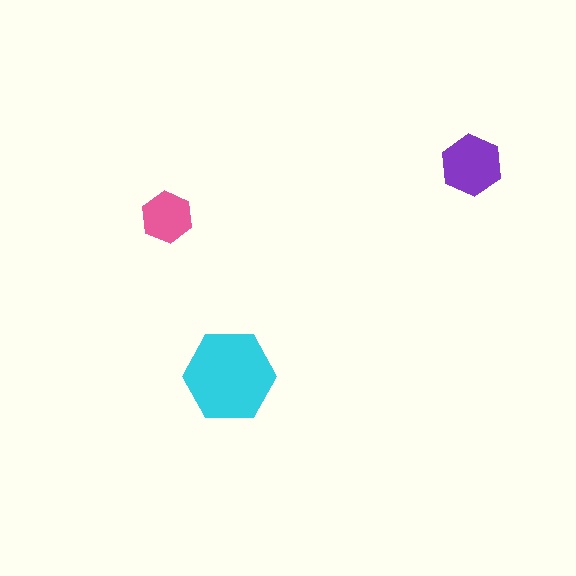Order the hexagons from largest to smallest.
the cyan one, the purple one, the pink one.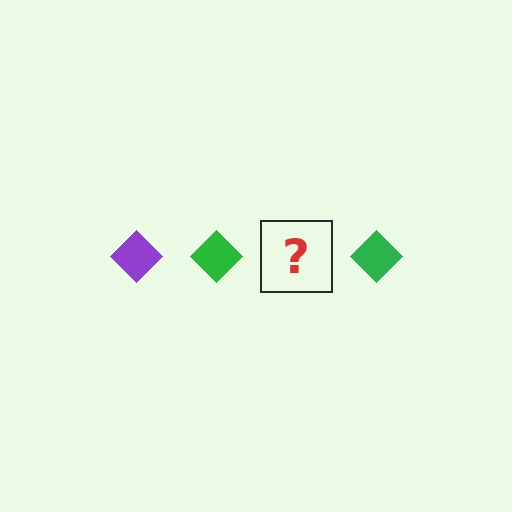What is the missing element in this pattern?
The missing element is a purple diamond.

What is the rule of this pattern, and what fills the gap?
The rule is that the pattern cycles through purple, green diamonds. The gap should be filled with a purple diamond.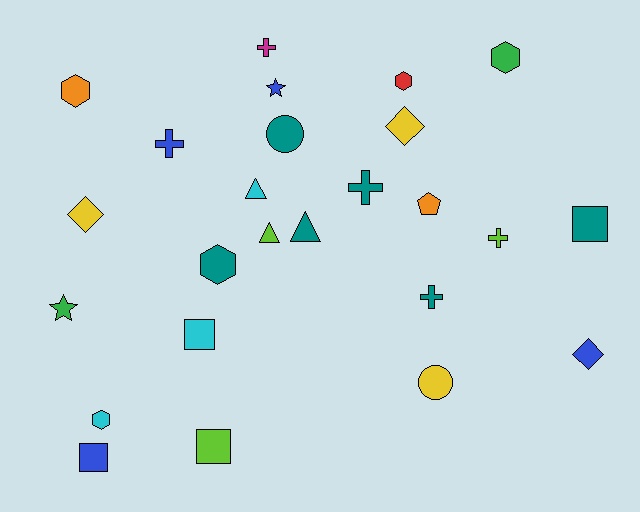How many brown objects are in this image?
There are no brown objects.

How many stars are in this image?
There are 2 stars.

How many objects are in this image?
There are 25 objects.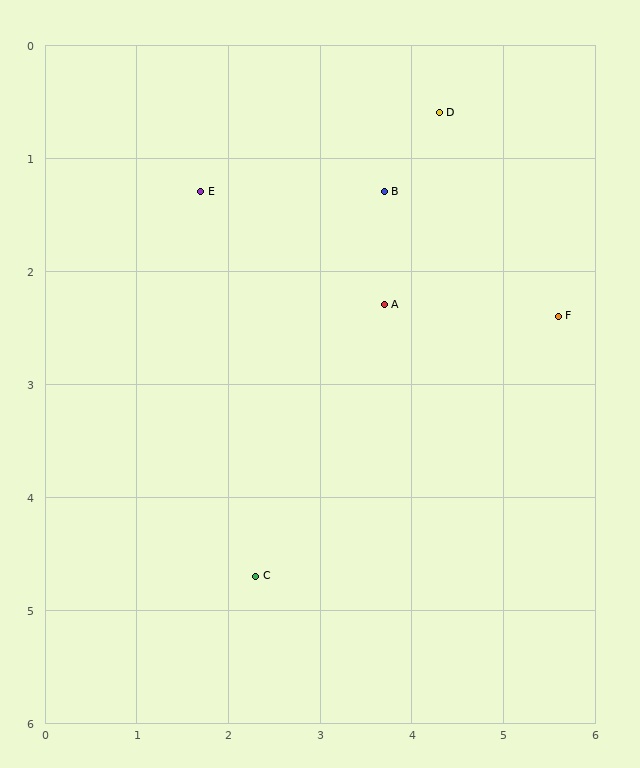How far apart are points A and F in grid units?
Points A and F are about 1.9 grid units apart.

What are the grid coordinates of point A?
Point A is at approximately (3.7, 2.3).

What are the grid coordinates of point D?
Point D is at approximately (4.3, 0.6).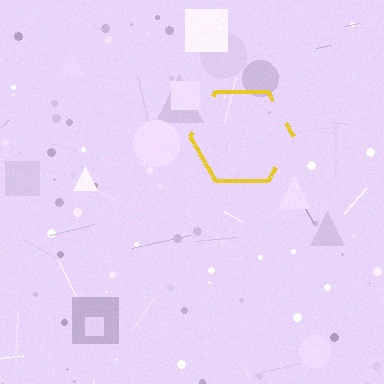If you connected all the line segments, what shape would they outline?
They would outline a hexagon.